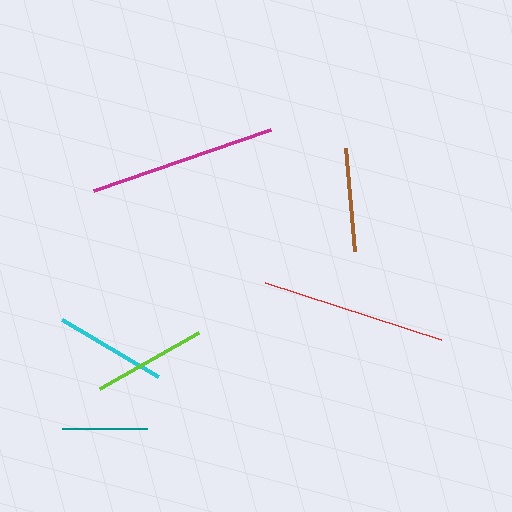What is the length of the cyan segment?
The cyan segment is approximately 112 pixels long.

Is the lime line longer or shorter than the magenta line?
The magenta line is longer than the lime line.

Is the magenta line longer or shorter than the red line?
The magenta line is longer than the red line.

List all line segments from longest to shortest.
From longest to shortest: magenta, red, lime, cyan, brown, teal.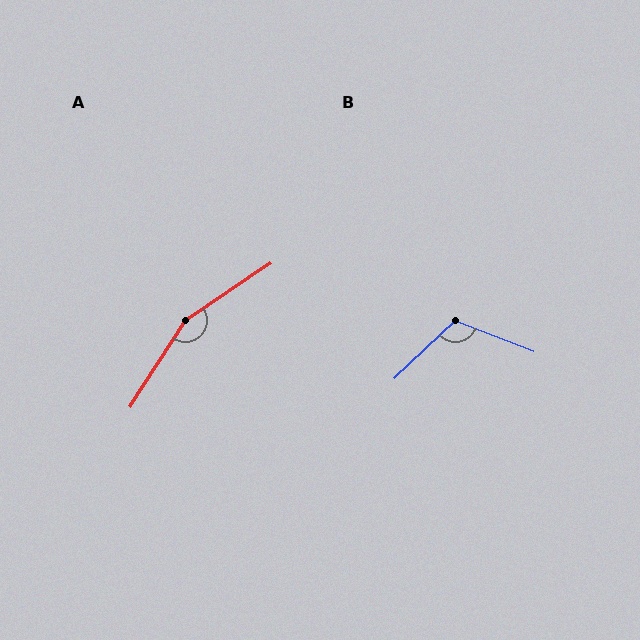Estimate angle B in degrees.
Approximately 115 degrees.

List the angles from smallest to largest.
B (115°), A (157°).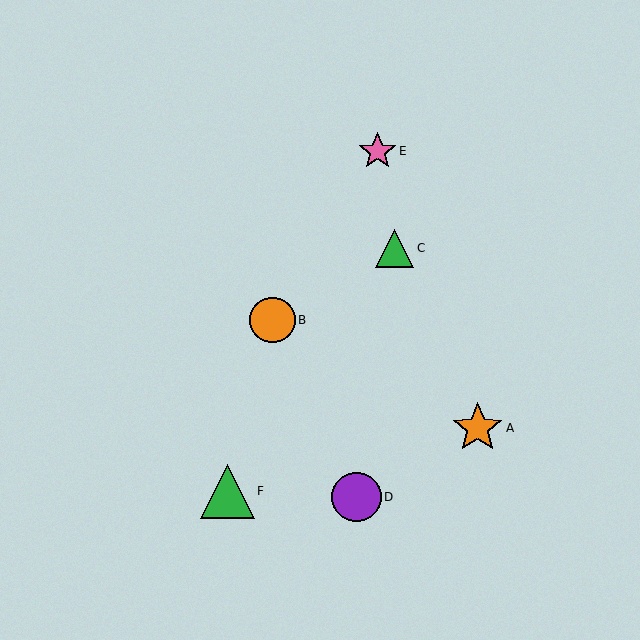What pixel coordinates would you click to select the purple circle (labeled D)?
Click at (356, 497) to select the purple circle D.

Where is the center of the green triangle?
The center of the green triangle is at (227, 491).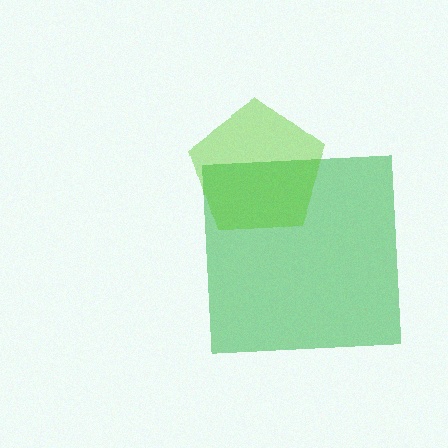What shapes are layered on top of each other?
The layered shapes are: a green square, a lime pentagon.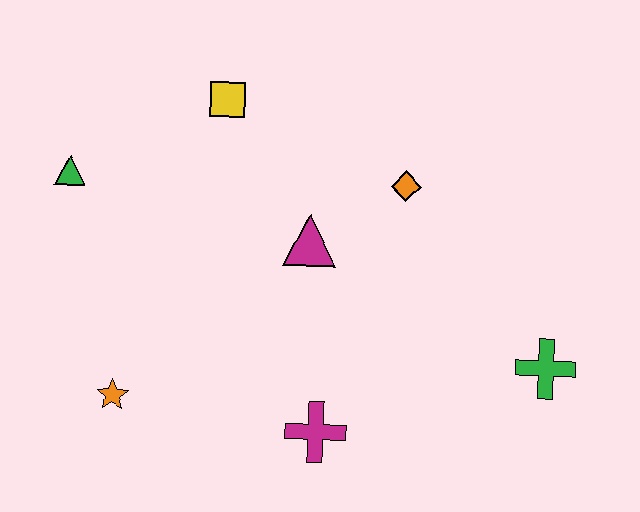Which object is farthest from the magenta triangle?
The green cross is farthest from the magenta triangle.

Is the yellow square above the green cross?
Yes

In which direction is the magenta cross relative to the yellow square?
The magenta cross is below the yellow square.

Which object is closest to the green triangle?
The yellow square is closest to the green triangle.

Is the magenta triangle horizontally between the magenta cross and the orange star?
Yes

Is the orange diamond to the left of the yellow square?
No